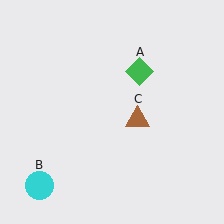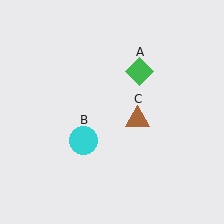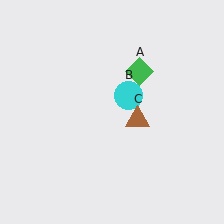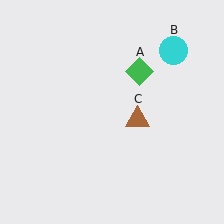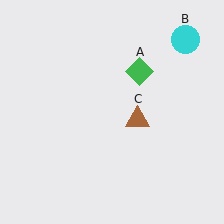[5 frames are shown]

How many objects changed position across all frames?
1 object changed position: cyan circle (object B).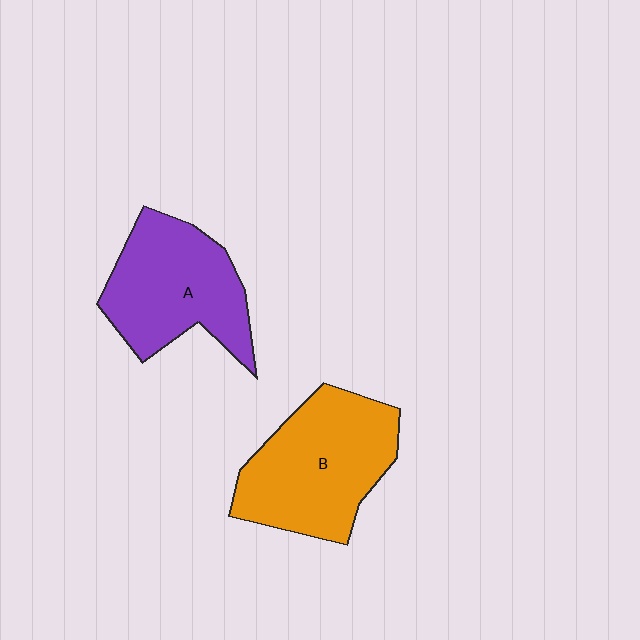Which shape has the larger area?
Shape B (orange).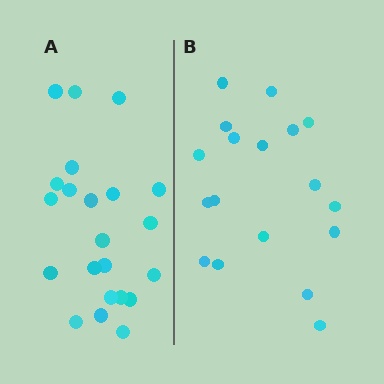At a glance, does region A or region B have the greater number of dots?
Region A (the left region) has more dots.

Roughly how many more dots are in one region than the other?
Region A has about 4 more dots than region B.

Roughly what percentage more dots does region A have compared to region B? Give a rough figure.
About 20% more.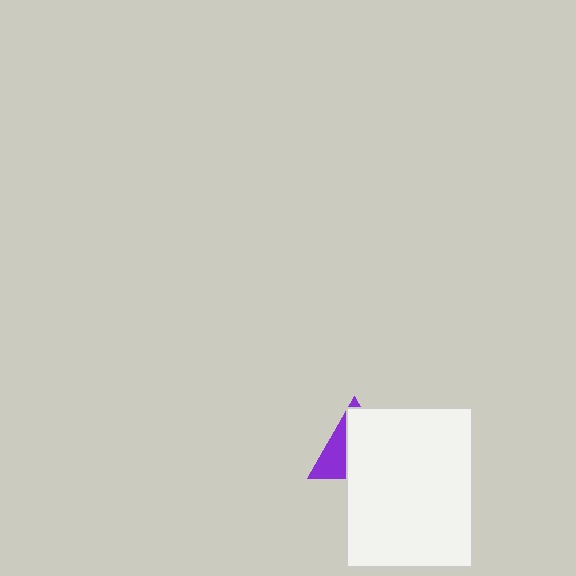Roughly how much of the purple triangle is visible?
A small part of it is visible (roughly 35%).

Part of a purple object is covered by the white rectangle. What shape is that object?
It is a triangle.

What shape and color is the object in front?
The object in front is a white rectangle.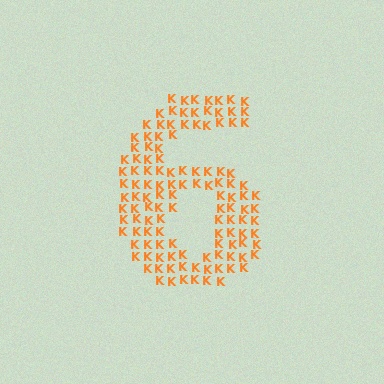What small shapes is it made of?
It is made of small letter K's.